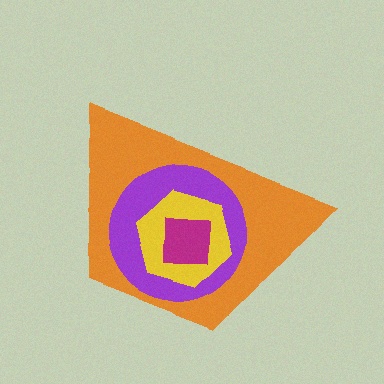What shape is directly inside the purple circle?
The yellow hexagon.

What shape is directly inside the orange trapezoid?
The purple circle.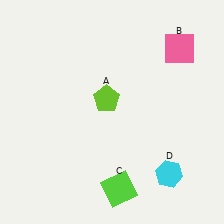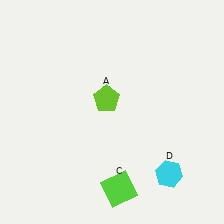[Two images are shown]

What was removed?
The pink square (B) was removed in Image 2.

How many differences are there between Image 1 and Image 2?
There is 1 difference between the two images.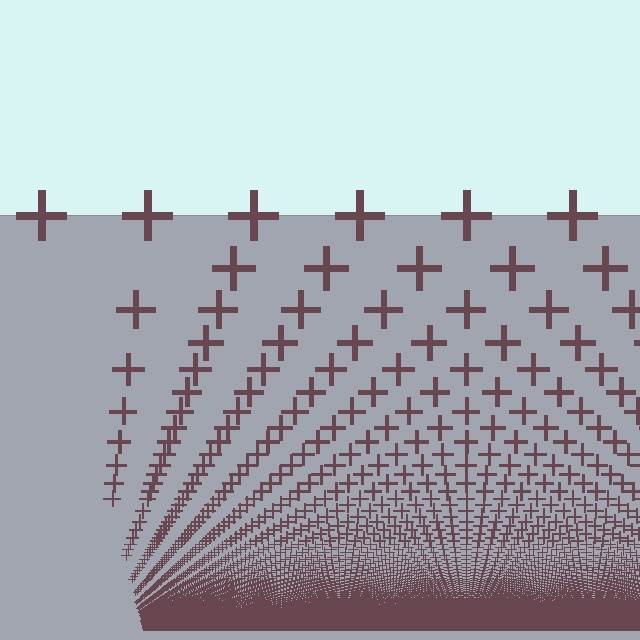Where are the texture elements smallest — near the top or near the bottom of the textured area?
Near the bottom.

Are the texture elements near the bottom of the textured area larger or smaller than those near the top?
Smaller. The gradient is inverted — elements near the bottom are smaller and denser.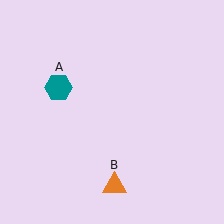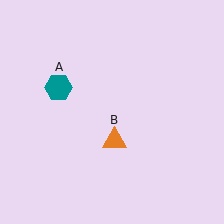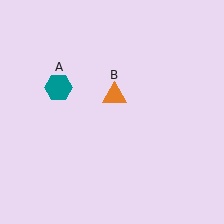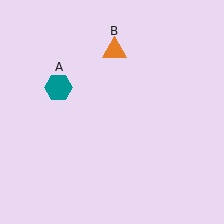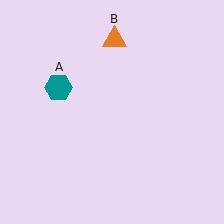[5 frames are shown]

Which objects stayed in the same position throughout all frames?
Teal hexagon (object A) remained stationary.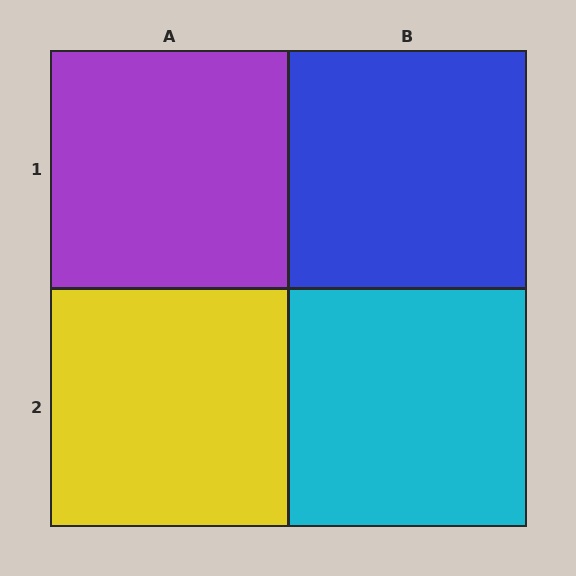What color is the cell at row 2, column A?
Yellow.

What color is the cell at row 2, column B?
Cyan.